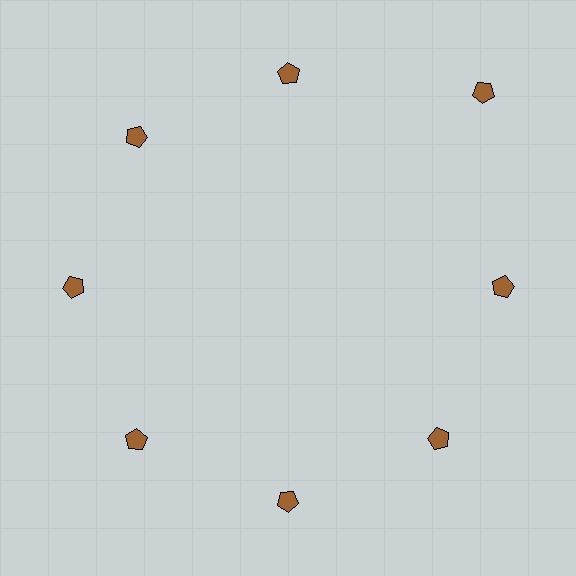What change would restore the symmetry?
The symmetry would be restored by moving it inward, back onto the ring so that all 8 pentagons sit at equal angles and equal distance from the center.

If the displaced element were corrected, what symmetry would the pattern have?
It would have 8-fold rotational symmetry — the pattern would map onto itself every 45 degrees.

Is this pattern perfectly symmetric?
No. The 8 brown pentagons are arranged in a ring, but one element near the 2 o'clock position is pushed outward from the center, breaking the 8-fold rotational symmetry.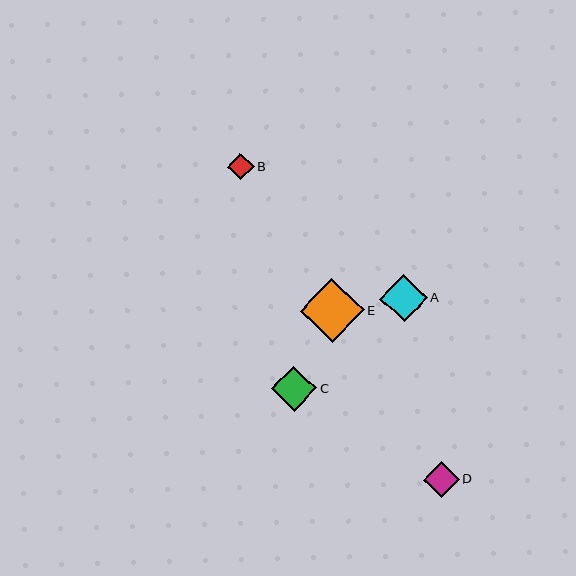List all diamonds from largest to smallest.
From largest to smallest: E, A, C, D, B.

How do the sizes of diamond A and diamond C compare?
Diamond A and diamond C are approximately the same size.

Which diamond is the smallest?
Diamond B is the smallest with a size of approximately 26 pixels.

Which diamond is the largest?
Diamond E is the largest with a size of approximately 64 pixels.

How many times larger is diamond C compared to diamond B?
Diamond C is approximately 1.7 times the size of diamond B.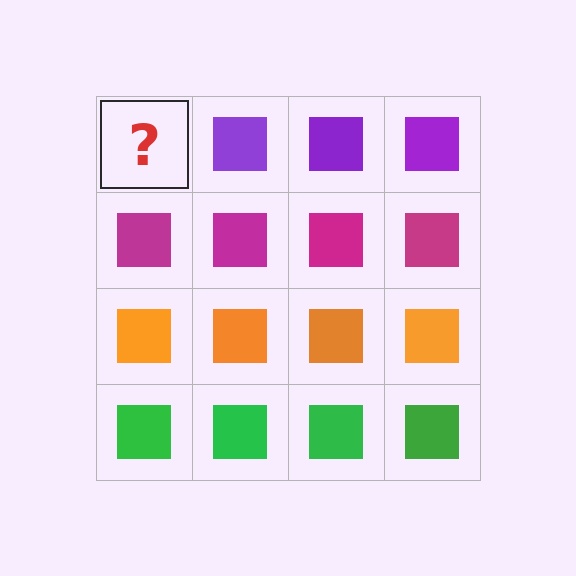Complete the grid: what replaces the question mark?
The question mark should be replaced with a purple square.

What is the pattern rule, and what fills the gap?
The rule is that each row has a consistent color. The gap should be filled with a purple square.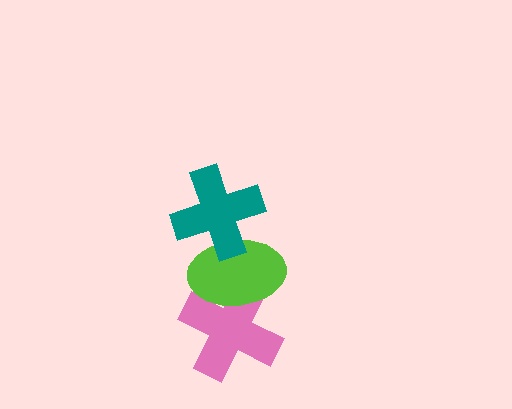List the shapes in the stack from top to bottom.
From top to bottom: the teal cross, the lime ellipse, the pink cross.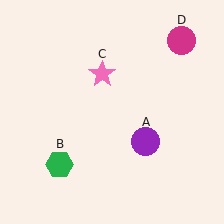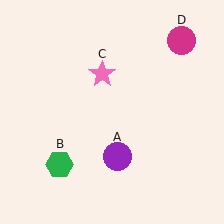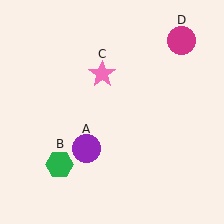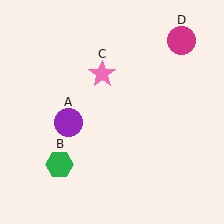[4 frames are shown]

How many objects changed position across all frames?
1 object changed position: purple circle (object A).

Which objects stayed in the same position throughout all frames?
Green hexagon (object B) and pink star (object C) and magenta circle (object D) remained stationary.